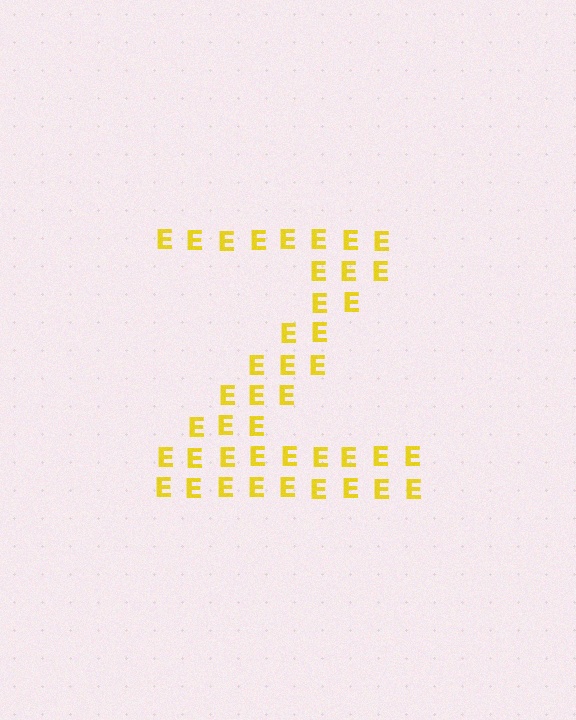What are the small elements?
The small elements are letter E's.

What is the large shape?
The large shape is the letter Z.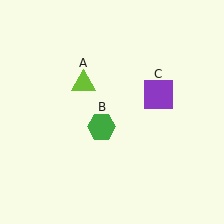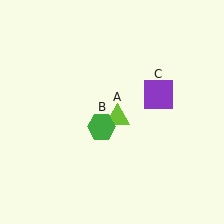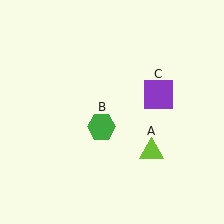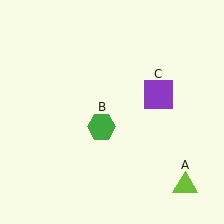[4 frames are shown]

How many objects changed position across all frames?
1 object changed position: lime triangle (object A).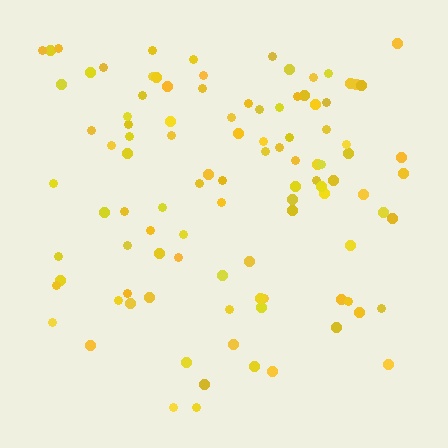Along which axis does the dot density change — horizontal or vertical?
Vertical.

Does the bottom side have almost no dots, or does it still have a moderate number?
Still a moderate number, just noticeably fewer than the top.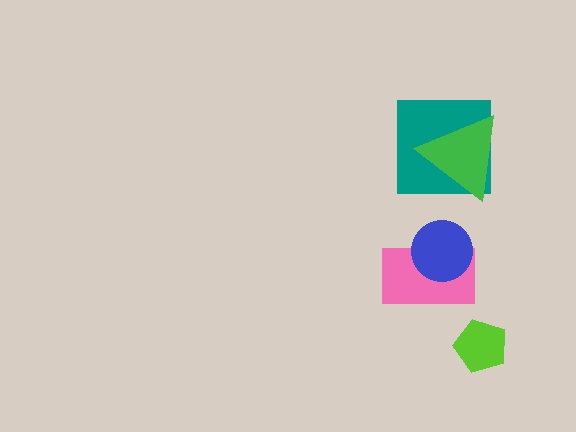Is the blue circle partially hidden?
No, no other shape covers it.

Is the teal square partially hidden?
Yes, it is partially covered by another shape.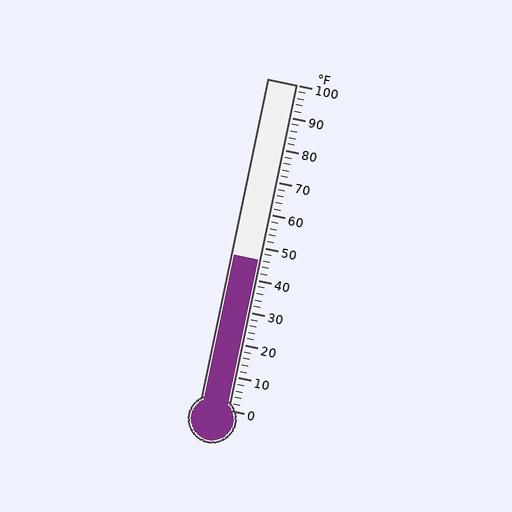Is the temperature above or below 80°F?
The temperature is below 80°F.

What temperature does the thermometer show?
The thermometer shows approximately 46°F.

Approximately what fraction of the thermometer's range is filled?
The thermometer is filled to approximately 45% of its range.